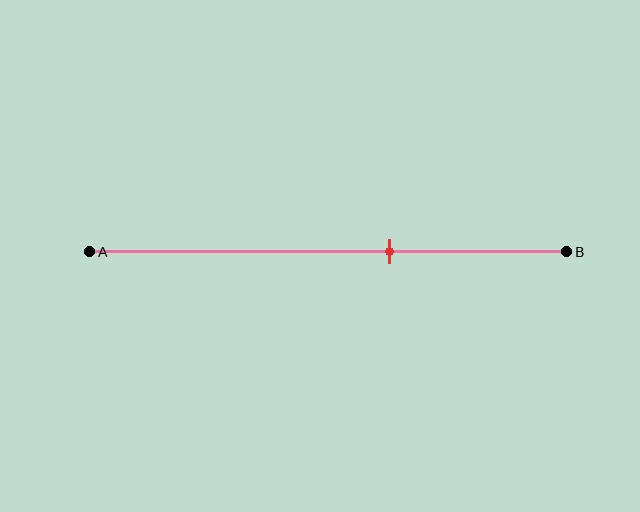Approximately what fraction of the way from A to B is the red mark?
The red mark is approximately 65% of the way from A to B.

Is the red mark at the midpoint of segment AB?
No, the mark is at about 65% from A, not at the 50% midpoint.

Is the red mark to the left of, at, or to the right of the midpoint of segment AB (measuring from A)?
The red mark is to the right of the midpoint of segment AB.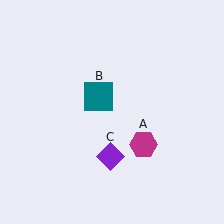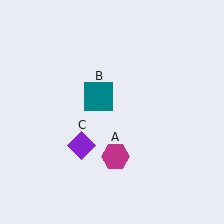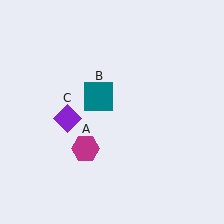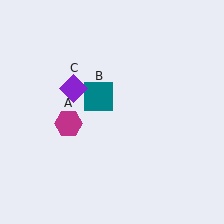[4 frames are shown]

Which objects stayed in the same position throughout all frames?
Teal square (object B) remained stationary.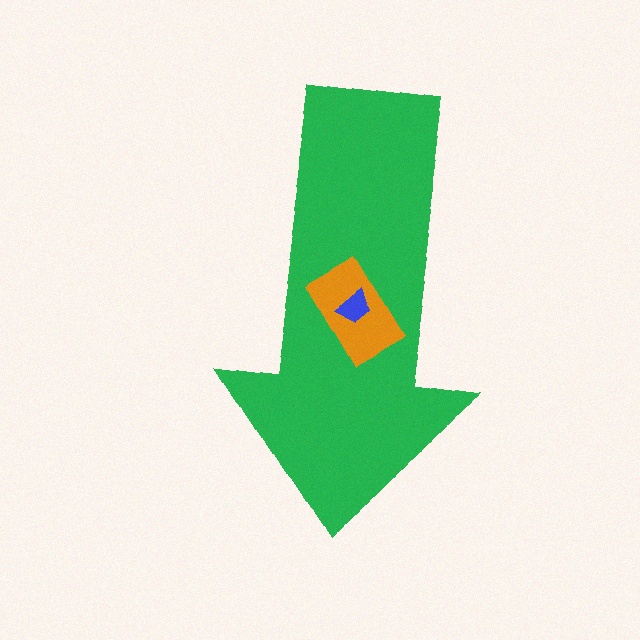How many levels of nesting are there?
3.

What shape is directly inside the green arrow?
The orange rectangle.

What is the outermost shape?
The green arrow.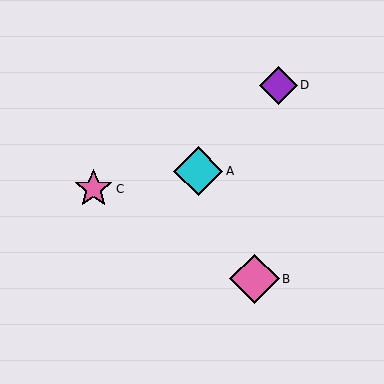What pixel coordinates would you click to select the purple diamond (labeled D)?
Click at (278, 85) to select the purple diamond D.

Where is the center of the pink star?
The center of the pink star is at (94, 189).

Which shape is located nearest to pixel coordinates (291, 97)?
The purple diamond (labeled D) at (278, 85) is nearest to that location.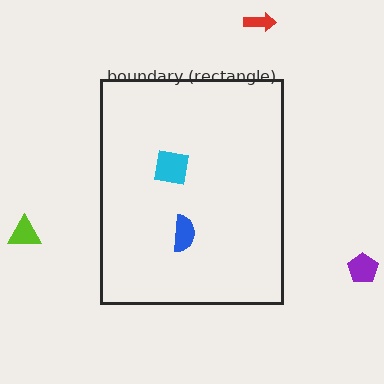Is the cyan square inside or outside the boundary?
Inside.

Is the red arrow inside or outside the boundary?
Outside.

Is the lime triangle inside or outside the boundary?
Outside.